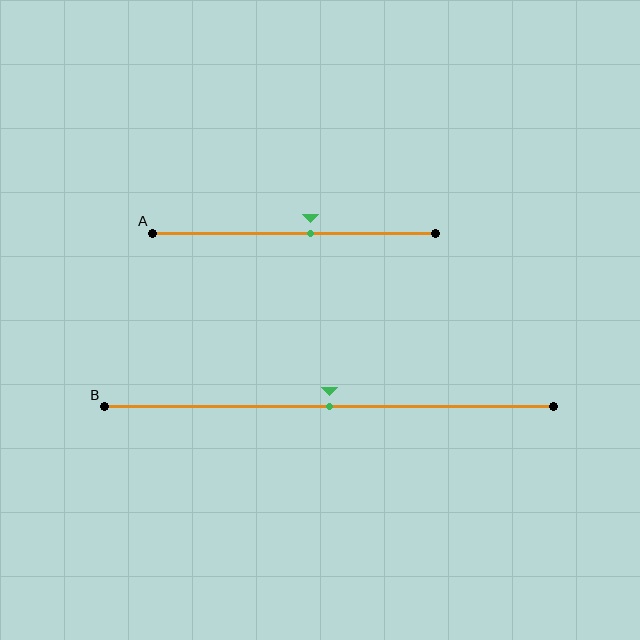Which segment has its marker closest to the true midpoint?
Segment B has its marker closest to the true midpoint.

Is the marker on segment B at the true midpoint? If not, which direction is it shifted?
Yes, the marker on segment B is at the true midpoint.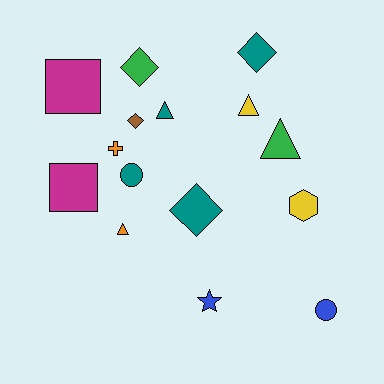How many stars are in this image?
There is 1 star.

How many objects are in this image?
There are 15 objects.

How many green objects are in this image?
There are 2 green objects.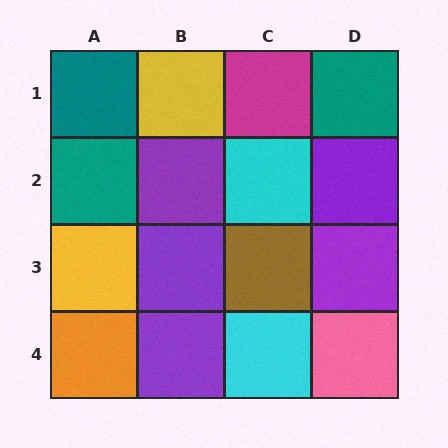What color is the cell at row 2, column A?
Teal.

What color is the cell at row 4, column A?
Orange.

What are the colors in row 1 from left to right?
Teal, yellow, magenta, teal.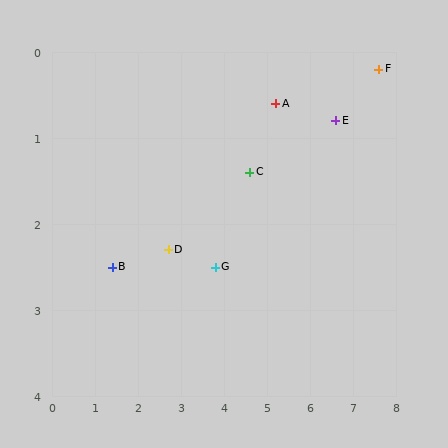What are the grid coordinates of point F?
Point F is at approximately (7.6, 0.2).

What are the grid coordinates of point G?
Point G is at approximately (3.8, 2.5).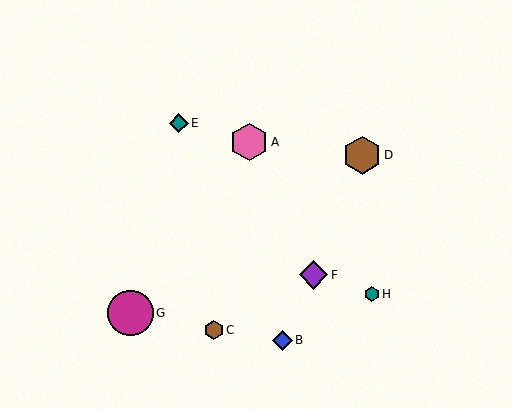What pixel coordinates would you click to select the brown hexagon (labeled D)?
Click at (362, 155) to select the brown hexagon D.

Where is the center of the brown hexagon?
The center of the brown hexagon is at (362, 155).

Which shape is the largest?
The magenta circle (labeled G) is the largest.